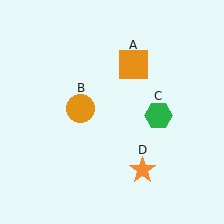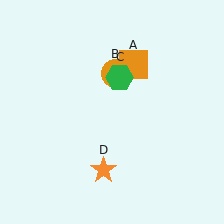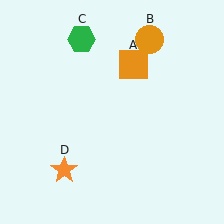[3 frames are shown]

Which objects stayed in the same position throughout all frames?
Orange square (object A) remained stationary.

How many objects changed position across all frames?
3 objects changed position: orange circle (object B), green hexagon (object C), orange star (object D).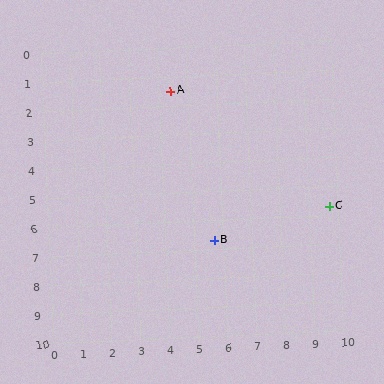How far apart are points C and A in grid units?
Points C and A are about 6.8 grid units apart.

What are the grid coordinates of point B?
Point B is at approximately (5.7, 6.7).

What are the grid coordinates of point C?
Point C is at approximately (9.7, 5.7).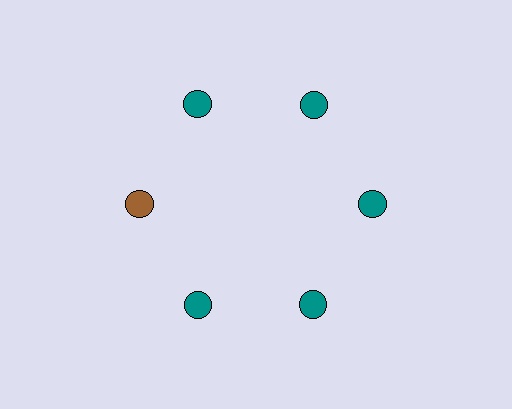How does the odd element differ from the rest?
It has a different color: brown instead of teal.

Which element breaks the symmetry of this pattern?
The brown circle at roughly the 9 o'clock position breaks the symmetry. All other shapes are teal circles.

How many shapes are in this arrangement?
There are 6 shapes arranged in a ring pattern.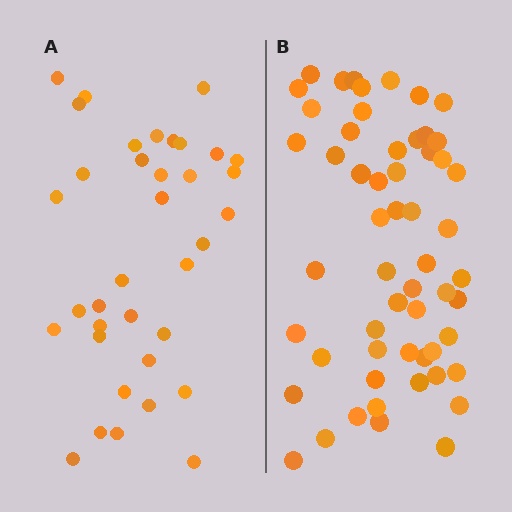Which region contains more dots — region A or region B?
Region B (the right region) has more dots.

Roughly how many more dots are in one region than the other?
Region B has approximately 20 more dots than region A.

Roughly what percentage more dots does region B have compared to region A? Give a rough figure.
About 55% more.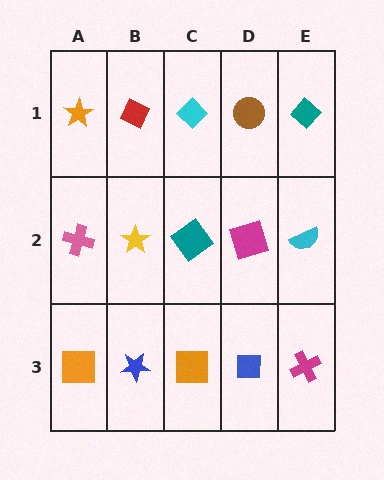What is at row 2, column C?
A teal diamond.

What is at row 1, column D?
A brown circle.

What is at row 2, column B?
A yellow star.